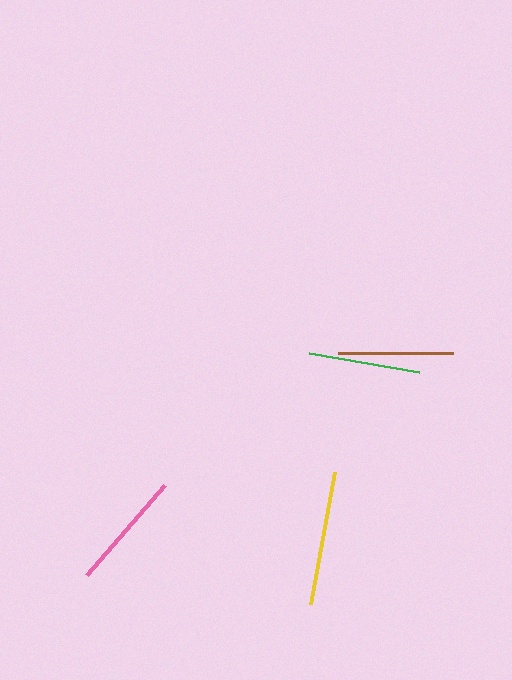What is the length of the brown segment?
The brown segment is approximately 115 pixels long.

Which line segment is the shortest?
The green line is the shortest at approximately 112 pixels.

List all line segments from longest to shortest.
From longest to shortest: yellow, pink, brown, green.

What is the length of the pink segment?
The pink segment is approximately 119 pixels long.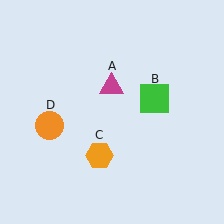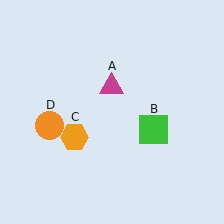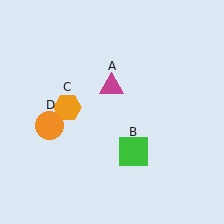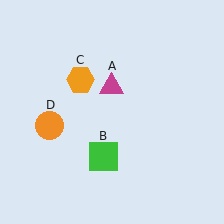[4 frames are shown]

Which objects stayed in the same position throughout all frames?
Magenta triangle (object A) and orange circle (object D) remained stationary.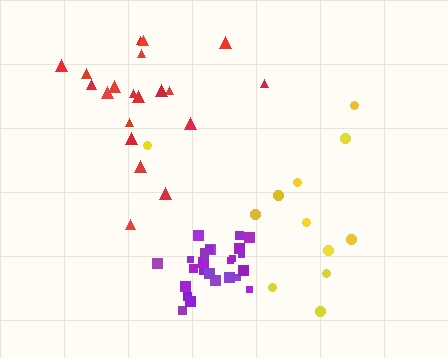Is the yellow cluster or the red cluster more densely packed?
Red.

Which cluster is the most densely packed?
Purple.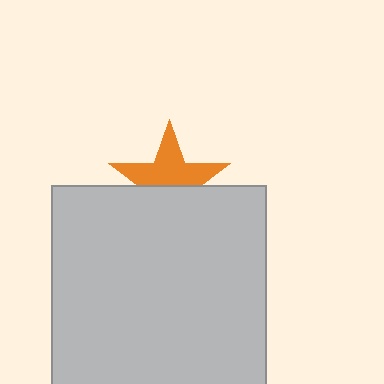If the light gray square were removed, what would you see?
You would see the complete orange star.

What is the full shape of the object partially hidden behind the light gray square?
The partially hidden object is an orange star.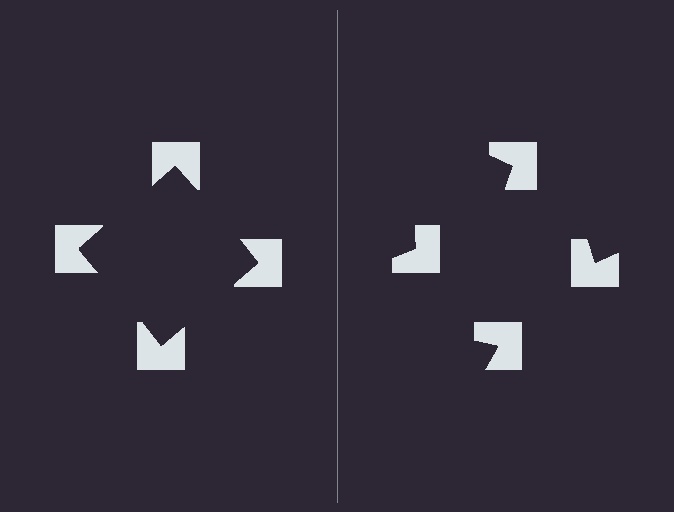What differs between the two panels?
The notched squares are positioned identically on both sides; only the wedge orientations differ. On the left they align to a square; on the right they are misaligned.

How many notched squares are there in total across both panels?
8 — 4 on each side.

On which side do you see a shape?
An illusory square appears on the left side. On the right side the wedge cuts are rotated, so no coherent shape forms.